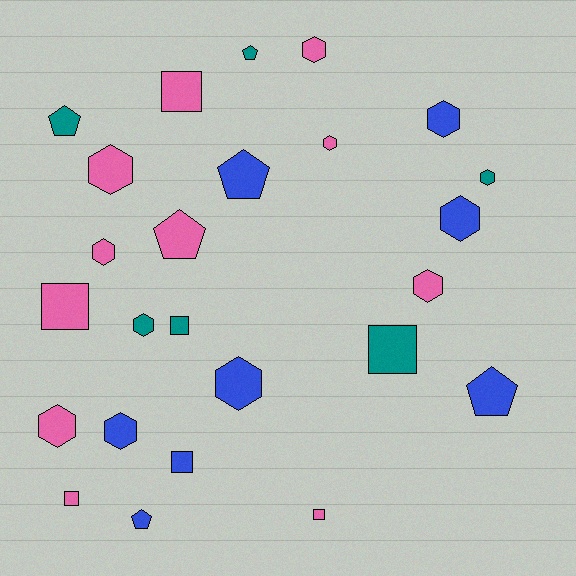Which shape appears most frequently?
Hexagon, with 12 objects.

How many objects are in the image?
There are 25 objects.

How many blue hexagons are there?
There are 4 blue hexagons.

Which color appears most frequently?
Pink, with 11 objects.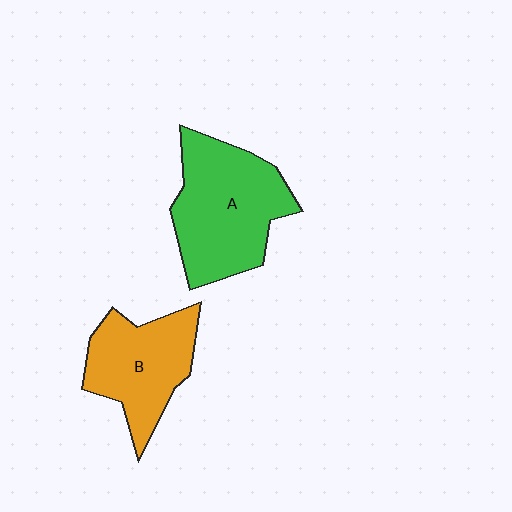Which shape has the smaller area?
Shape B (orange).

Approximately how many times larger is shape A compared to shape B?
Approximately 1.3 times.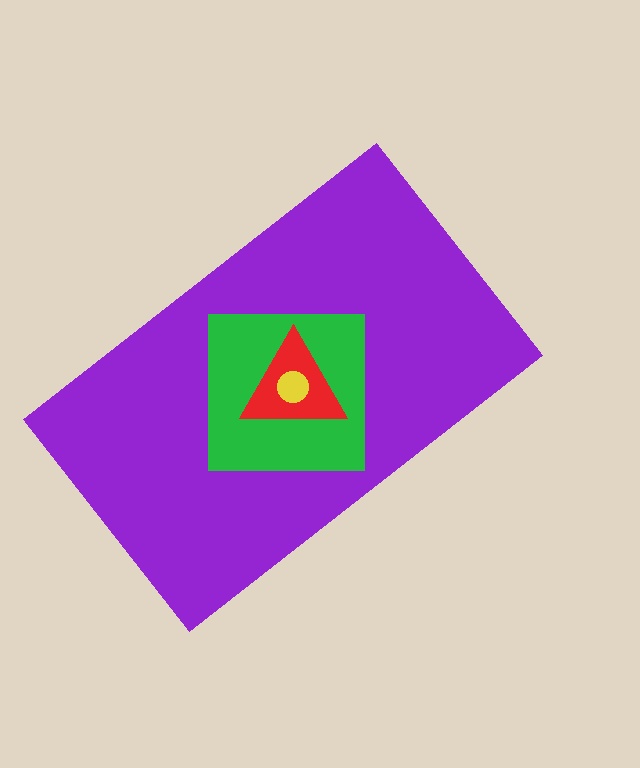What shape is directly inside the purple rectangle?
The green square.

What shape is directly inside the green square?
The red triangle.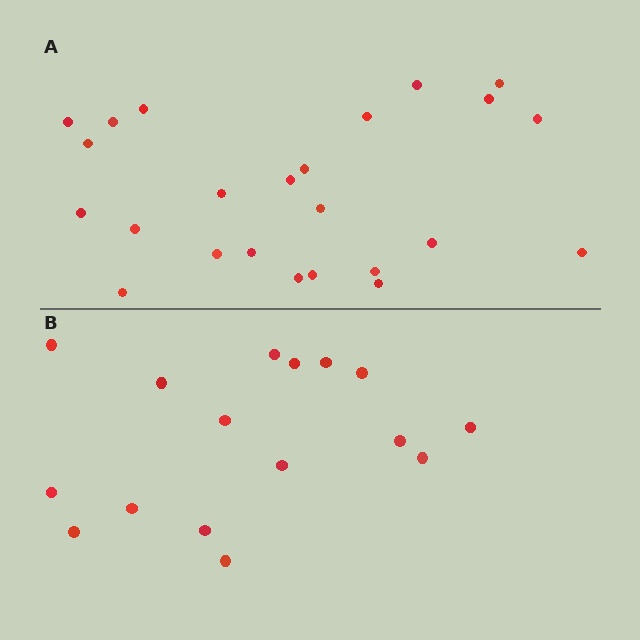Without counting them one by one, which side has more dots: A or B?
Region A (the top region) has more dots.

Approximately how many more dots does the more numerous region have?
Region A has roughly 8 or so more dots than region B.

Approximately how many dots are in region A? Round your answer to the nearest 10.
About 20 dots. (The exact count is 24, which rounds to 20.)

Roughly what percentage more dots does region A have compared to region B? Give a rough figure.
About 50% more.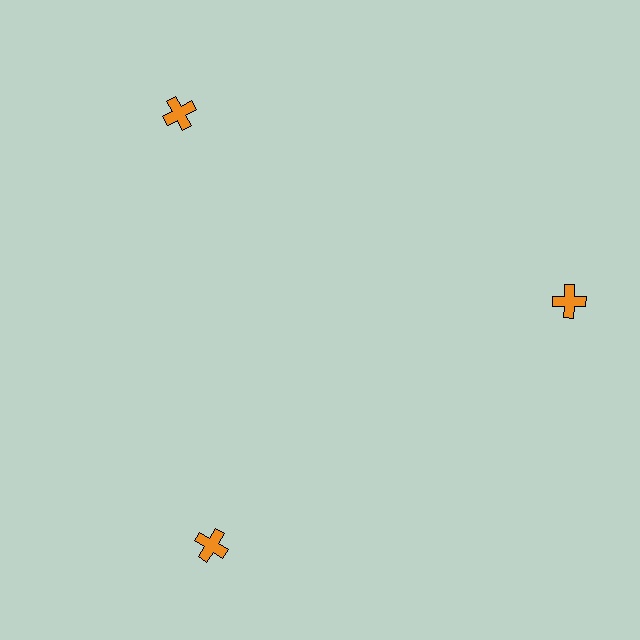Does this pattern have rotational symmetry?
Yes, this pattern has 3-fold rotational symmetry. It looks the same after rotating 120 degrees around the center.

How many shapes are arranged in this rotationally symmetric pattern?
There are 3 shapes, arranged in 3 groups of 1.